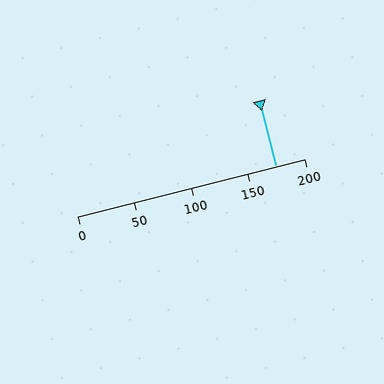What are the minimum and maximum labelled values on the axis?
The axis runs from 0 to 200.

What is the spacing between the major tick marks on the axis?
The major ticks are spaced 50 apart.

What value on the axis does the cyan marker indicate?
The marker indicates approximately 175.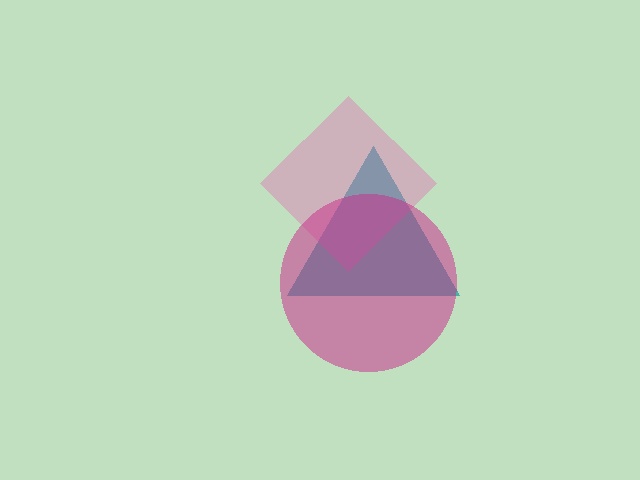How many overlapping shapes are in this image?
There are 3 overlapping shapes in the image.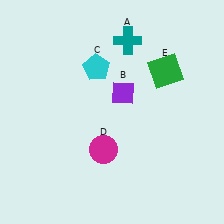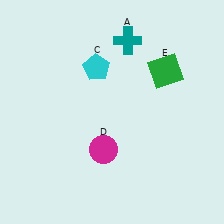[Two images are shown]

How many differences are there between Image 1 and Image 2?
There is 1 difference between the two images.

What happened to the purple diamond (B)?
The purple diamond (B) was removed in Image 2. It was in the top-right area of Image 1.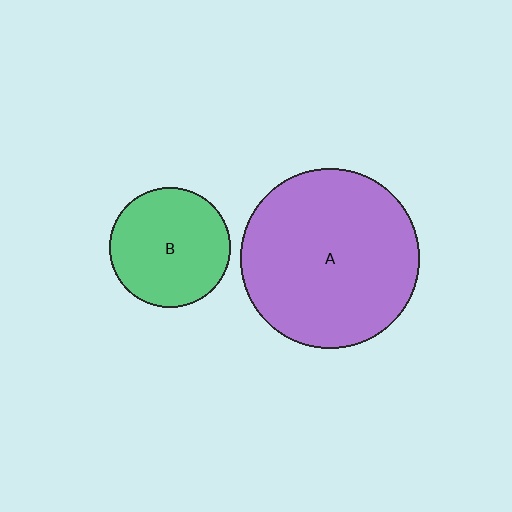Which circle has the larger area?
Circle A (purple).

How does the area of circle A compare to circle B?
Approximately 2.2 times.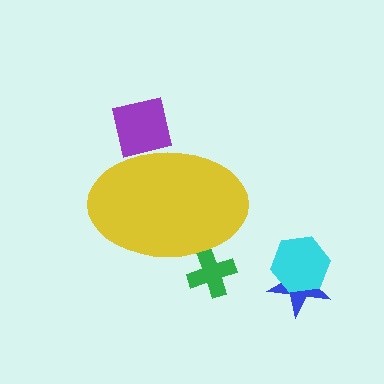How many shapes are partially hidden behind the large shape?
2 shapes are partially hidden.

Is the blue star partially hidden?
No, the blue star is fully visible.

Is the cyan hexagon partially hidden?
No, the cyan hexagon is fully visible.